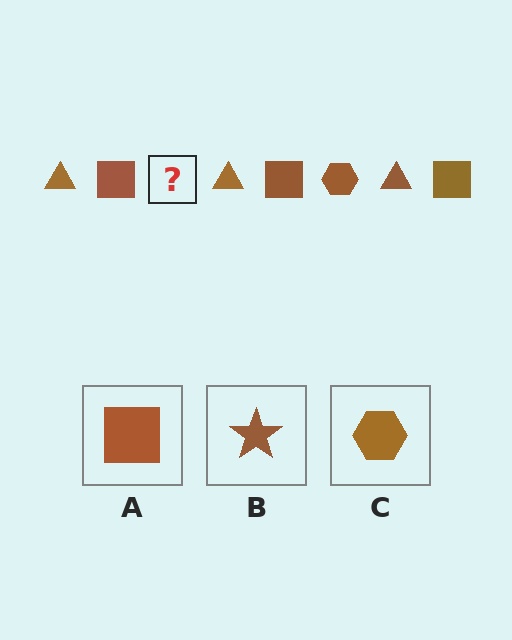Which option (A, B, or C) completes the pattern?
C.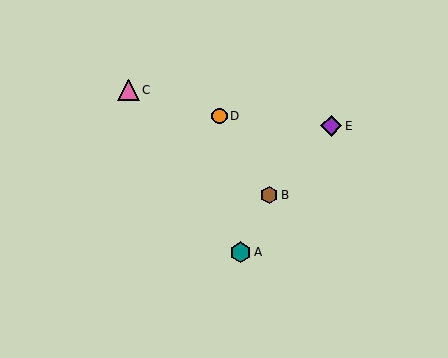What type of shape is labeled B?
Shape B is a brown hexagon.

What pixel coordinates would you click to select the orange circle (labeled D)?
Click at (220, 116) to select the orange circle D.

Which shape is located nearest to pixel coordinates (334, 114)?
The purple diamond (labeled E) at (331, 126) is nearest to that location.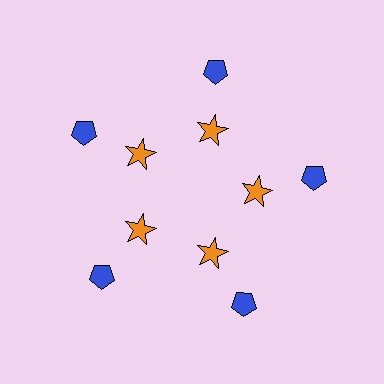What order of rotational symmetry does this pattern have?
This pattern has 5-fold rotational symmetry.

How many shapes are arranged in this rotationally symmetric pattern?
There are 10 shapes, arranged in 5 groups of 2.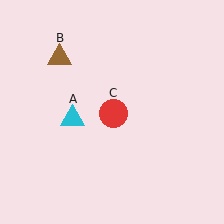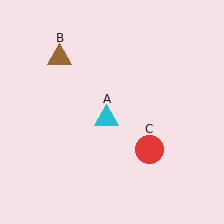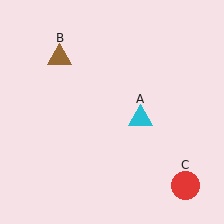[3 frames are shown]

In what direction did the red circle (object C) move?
The red circle (object C) moved down and to the right.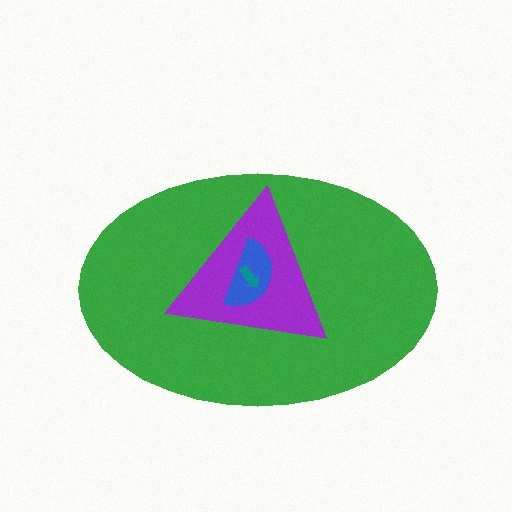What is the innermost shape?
The teal arrow.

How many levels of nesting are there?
4.